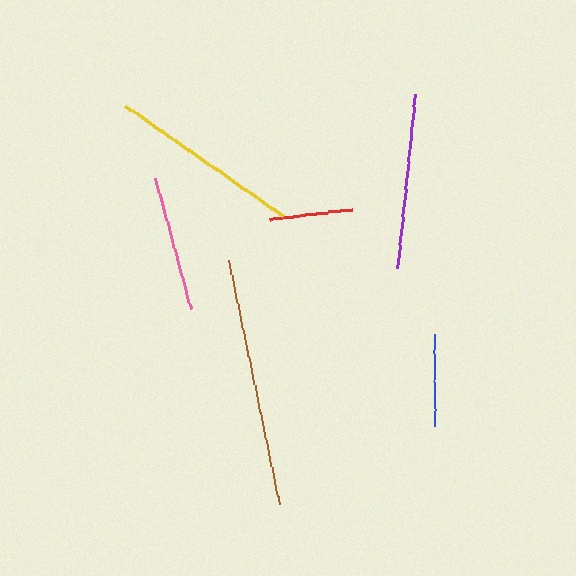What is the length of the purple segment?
The purple segment is approximately 175 pixels long.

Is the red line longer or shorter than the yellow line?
The yellow line is longer than the red line.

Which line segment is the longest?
The brown line is the longest at approximately 249 pixels.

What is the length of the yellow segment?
The yellow segment is approximately 193 pixels long.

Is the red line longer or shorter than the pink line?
The pink line is longer than the red line.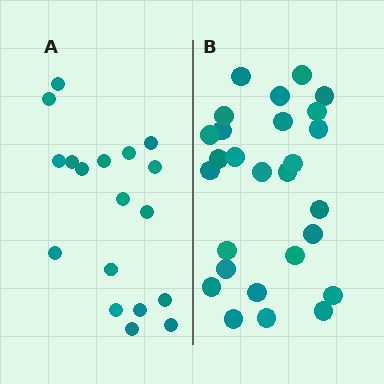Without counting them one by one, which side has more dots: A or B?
Region B (the right region) has more dots.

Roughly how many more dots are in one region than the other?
Region B has roughly 8 or so more dots than region A.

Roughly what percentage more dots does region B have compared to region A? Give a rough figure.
About 50% more.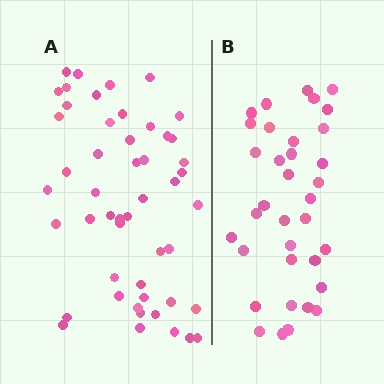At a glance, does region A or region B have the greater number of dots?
Region A (the left region) has more dots.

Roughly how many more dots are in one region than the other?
Region A has approximately 15 more dots than region B.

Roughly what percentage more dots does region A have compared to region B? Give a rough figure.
About 45% more.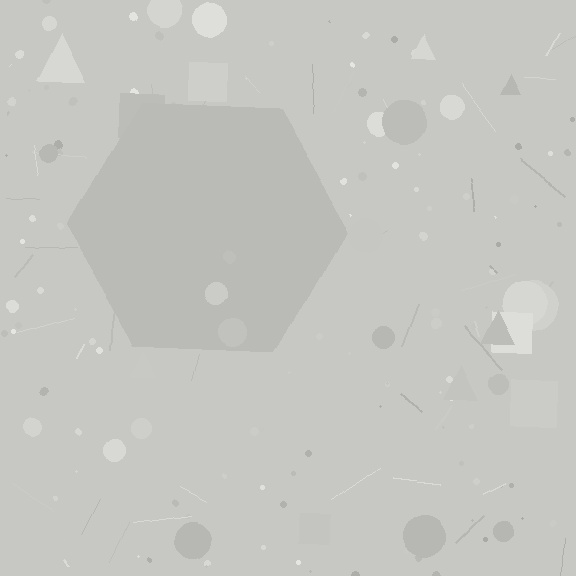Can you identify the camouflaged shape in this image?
The camouflaged shape is a hexagon.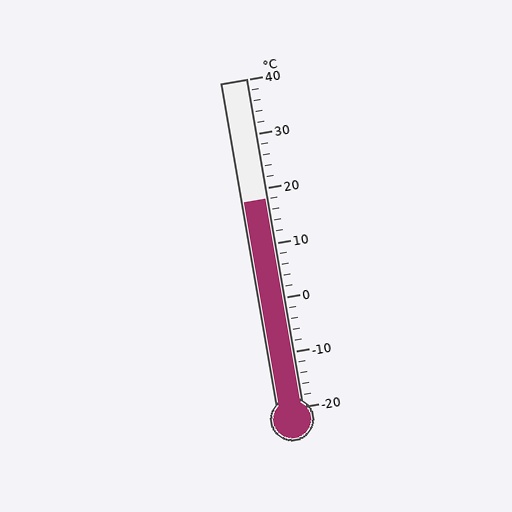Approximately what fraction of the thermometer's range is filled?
The thermometer is filled to approximately 65% of its range.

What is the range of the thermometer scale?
The thermometer scale ranges from -20°C to 40°C.